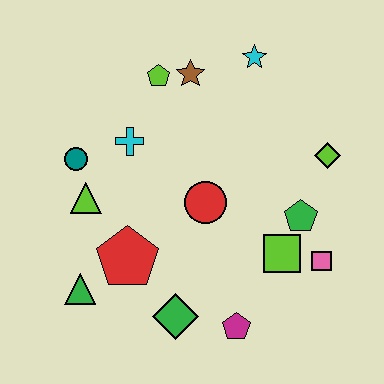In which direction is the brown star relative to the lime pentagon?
The brown star is to the right of the lime pentagon.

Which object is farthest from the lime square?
The teal circle is farthest from the lime square.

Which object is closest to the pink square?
The lime square is closest to the pink square.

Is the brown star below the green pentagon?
No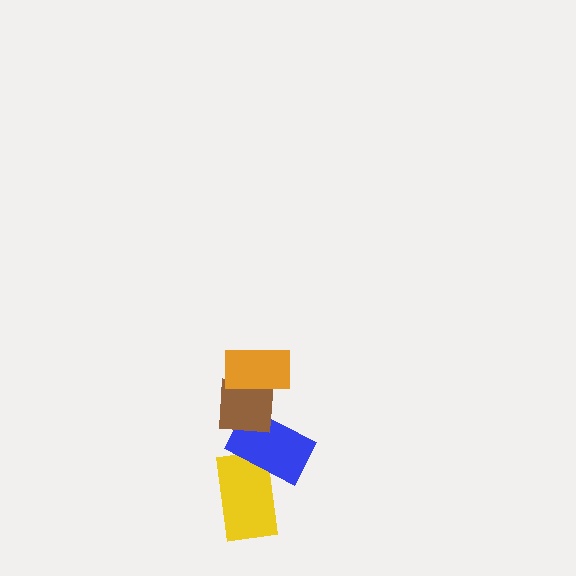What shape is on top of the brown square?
The orange rectangle is on top of the brown square.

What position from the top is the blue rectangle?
The blue rectangle is 3rd from the top.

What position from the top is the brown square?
The brown square is 2nd from the top.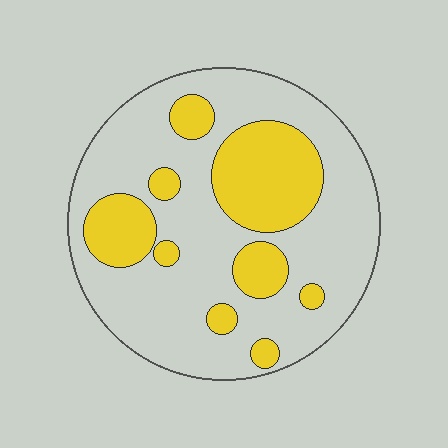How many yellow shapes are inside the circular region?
9.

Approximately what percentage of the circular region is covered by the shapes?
Approximately 30%.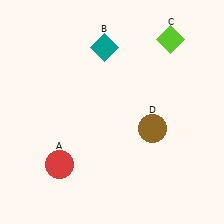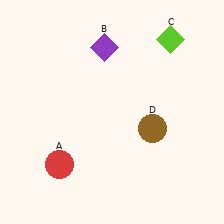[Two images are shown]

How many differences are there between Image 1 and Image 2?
There is 1 difference between the two images.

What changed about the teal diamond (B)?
In Image 1, B is teal. In Image 2, it changed to purple.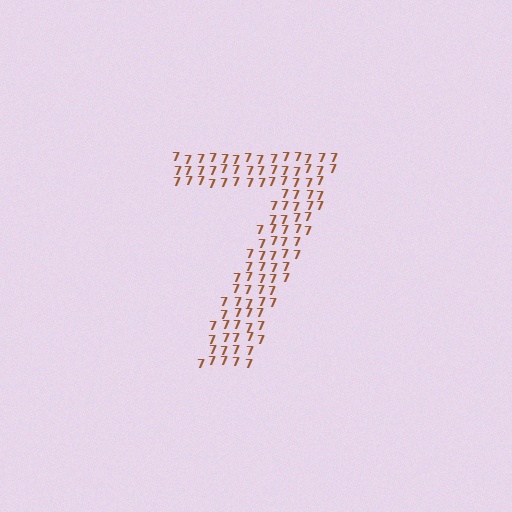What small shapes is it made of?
It is made of small digit 7's.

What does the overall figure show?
The overall figure shows the digit 7.